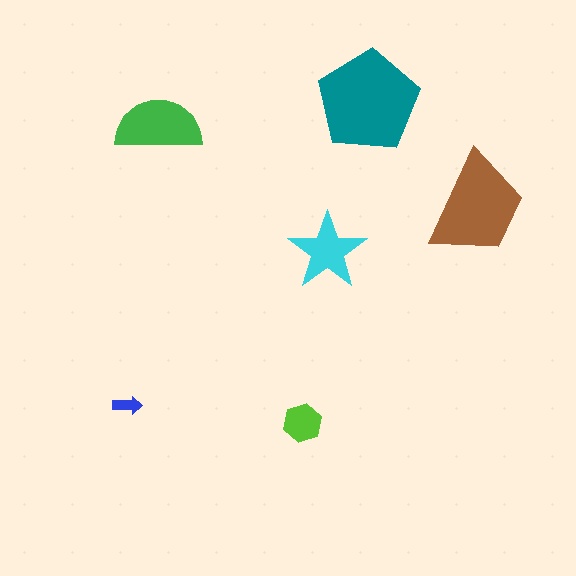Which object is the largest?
The teal pentagon.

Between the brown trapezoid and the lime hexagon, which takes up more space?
The brown trapezoid.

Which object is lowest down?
The lime hexagon is bottommost.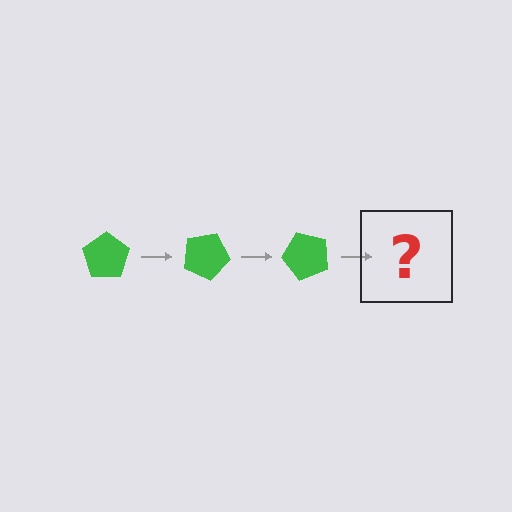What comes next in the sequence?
The next element should be a green pentagon rotated 75 degrees.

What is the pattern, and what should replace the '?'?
The pattern is that the pentagon rotates 25 degrees each step. The '?' should be a green pentagon rotated 75 degrees.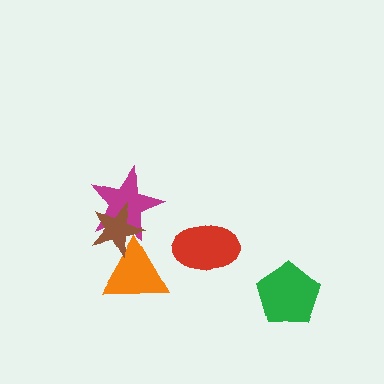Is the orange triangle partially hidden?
Yes, it is partially covered by another shape.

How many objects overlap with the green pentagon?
0 objects overlap with the green pentagon.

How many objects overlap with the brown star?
2 objects overlap with the brown star.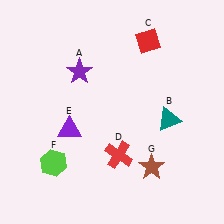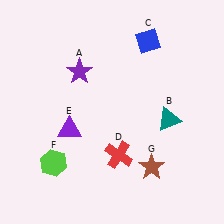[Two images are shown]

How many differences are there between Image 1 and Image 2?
There is 1 difference between the two images.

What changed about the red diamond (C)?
In Image 1, C is red. In Image 2, it changed to blue.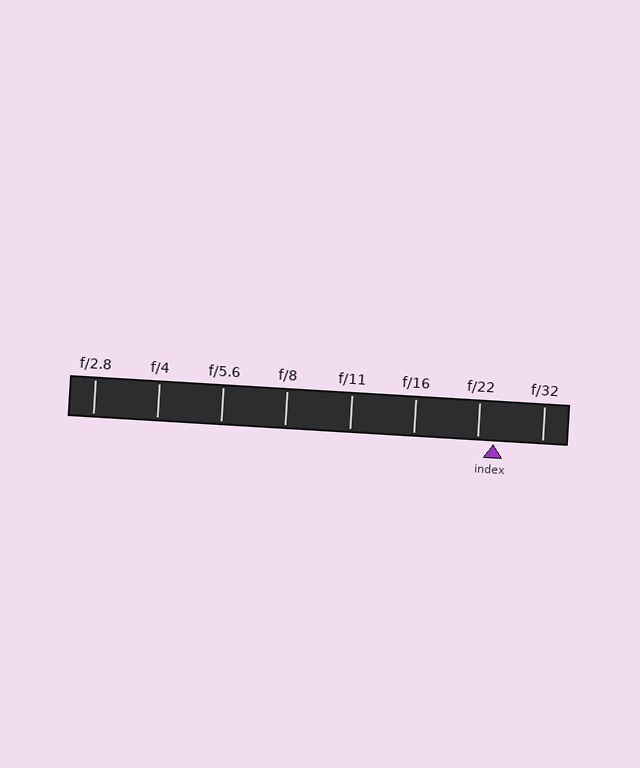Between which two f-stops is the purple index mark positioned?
The index mark is between f/22 and f/32.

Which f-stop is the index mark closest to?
The index mark is closest to f/22.